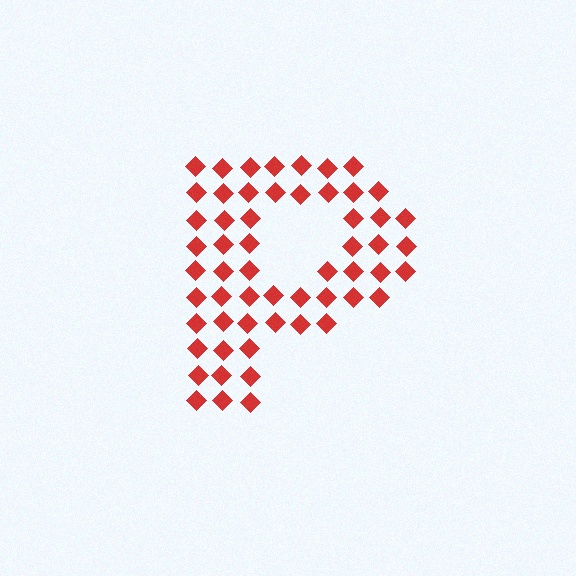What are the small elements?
The small elements are diamonds.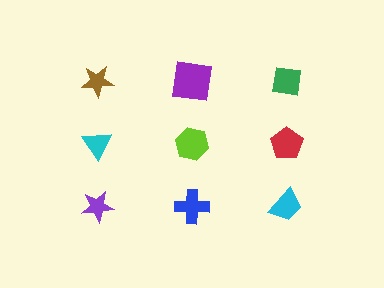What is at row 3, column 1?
A purple star.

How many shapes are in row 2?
3 shapes.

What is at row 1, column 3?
A green square.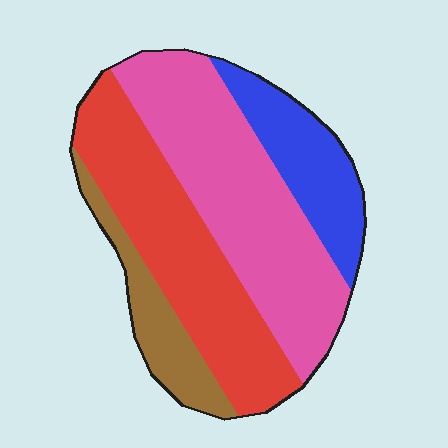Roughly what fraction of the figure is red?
Red takes up about one third (1/3) of the figure.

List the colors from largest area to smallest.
From largest to smallest: pink, red, blue, brown.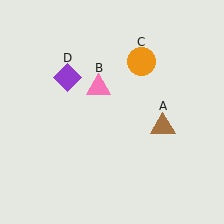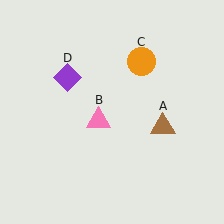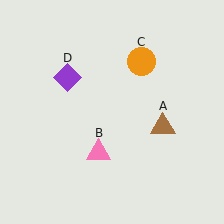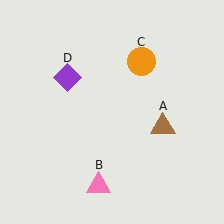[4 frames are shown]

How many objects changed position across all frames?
1 object changed position: pink triangle (object B).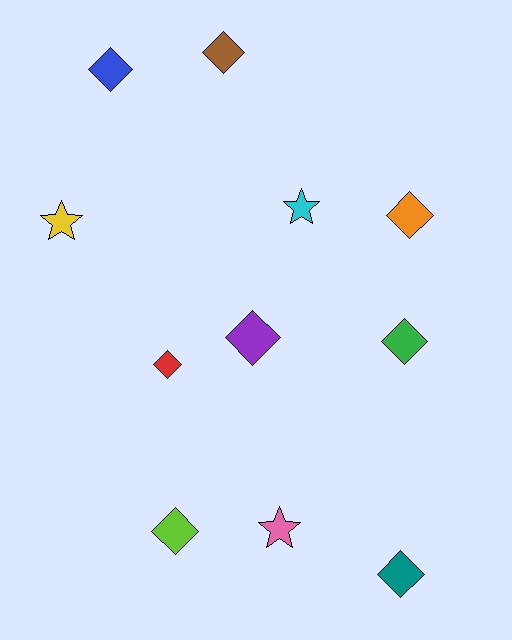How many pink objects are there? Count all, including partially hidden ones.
There is 1 pink object.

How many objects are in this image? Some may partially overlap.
There are 11 objects.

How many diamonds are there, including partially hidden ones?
There are 8 diamonds.